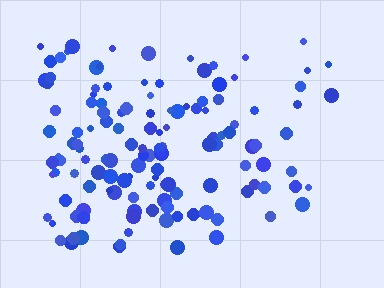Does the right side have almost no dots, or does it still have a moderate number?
Still a moderate number, just noticeably fewer than the left.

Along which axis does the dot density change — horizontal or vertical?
Horizontal.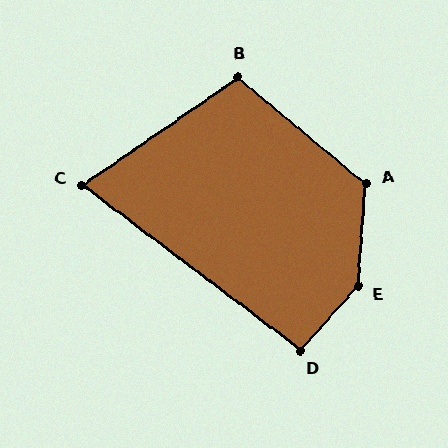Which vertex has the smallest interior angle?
C, at approximately 72 degrees.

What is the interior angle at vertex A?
Approximately 125 degrees (obtuse).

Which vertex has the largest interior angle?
E, at approximately 143 degrees.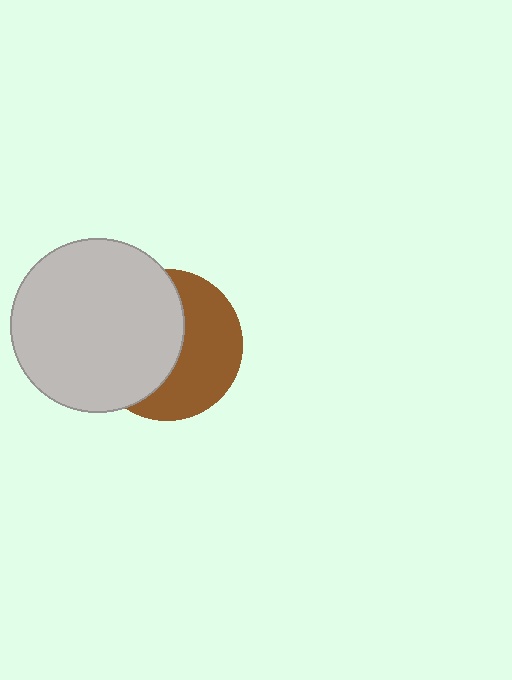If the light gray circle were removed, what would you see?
You would see the complete brown circle.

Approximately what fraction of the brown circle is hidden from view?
Roughly 52% of the brown circle is hidden behind the light gray circle.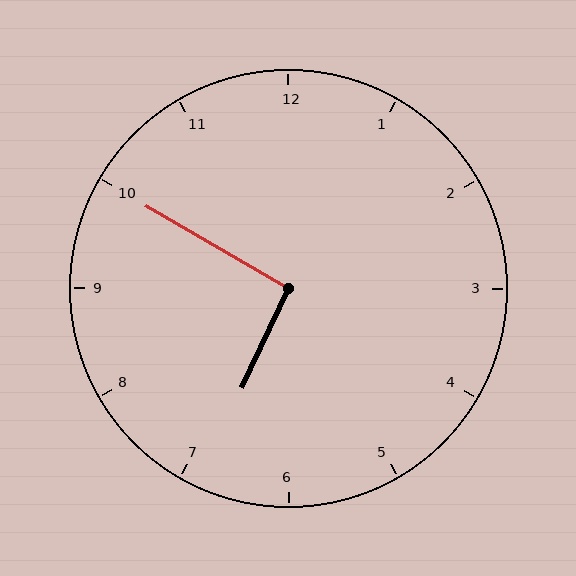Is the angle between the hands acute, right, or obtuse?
It is right.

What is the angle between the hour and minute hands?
Approximately 95 degrees.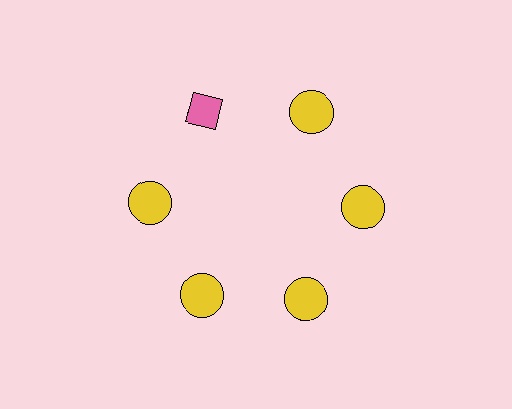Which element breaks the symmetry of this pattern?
The pink diamond at roughly the 11 o'clock position breaks the symmetry. All other shapes are yellow circles.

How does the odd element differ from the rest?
It differs in both color (pink instead of yellow) and shape (diamond instead of circle).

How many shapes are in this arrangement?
There are 6 shapes arranged in a ring pattern.